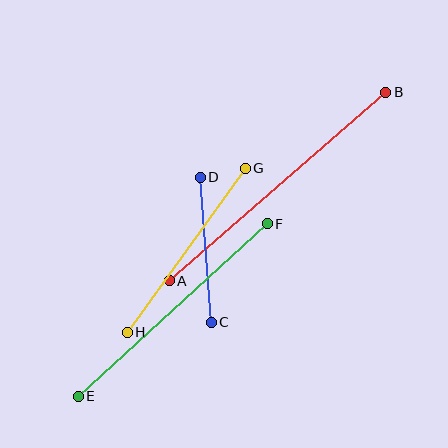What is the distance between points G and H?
The distance is approximately 202 pixels.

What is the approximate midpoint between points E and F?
The midpoint is at approximately (173, 310) pixels.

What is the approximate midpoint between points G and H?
The midpoint is at approximately (186, 250) pixels.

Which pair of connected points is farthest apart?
Points A and B are farthest apart.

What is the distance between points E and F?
The distance is approximately 256 pixels.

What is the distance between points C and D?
The distance is approximately 145 pixels.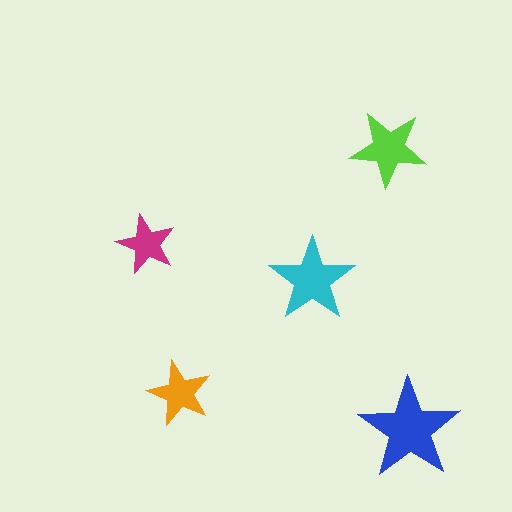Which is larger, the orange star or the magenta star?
The orange one.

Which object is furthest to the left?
The magenta star is leftmost.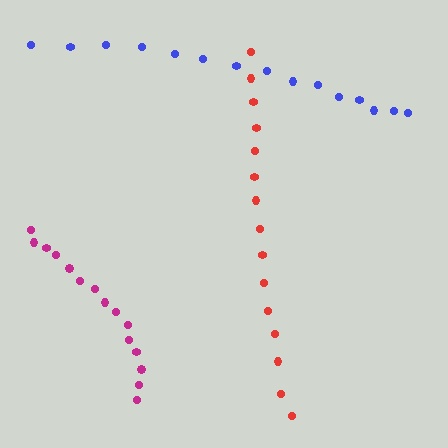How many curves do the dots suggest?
There are 3 distinct paths.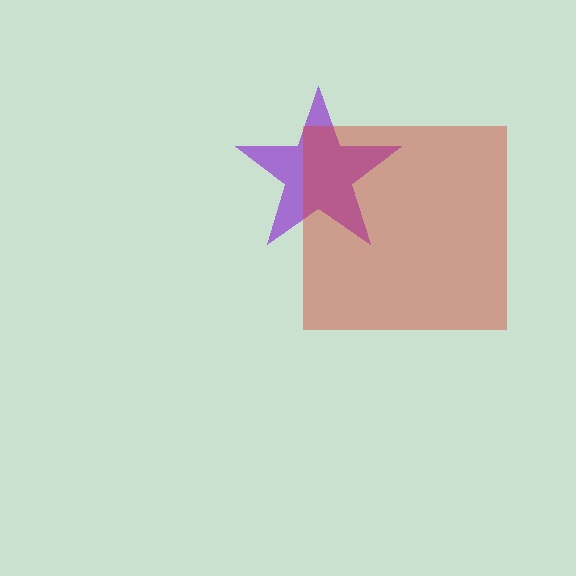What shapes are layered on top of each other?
The layered shapes are: a purple star, a red square.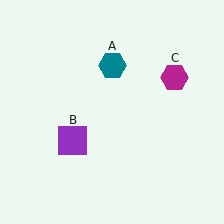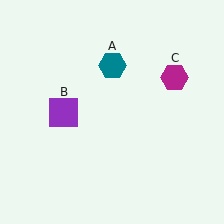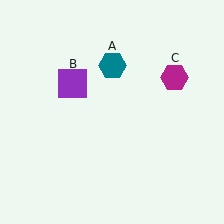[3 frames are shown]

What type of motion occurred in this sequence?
The purple square (object B) rotated clockwise around the center of the scene.